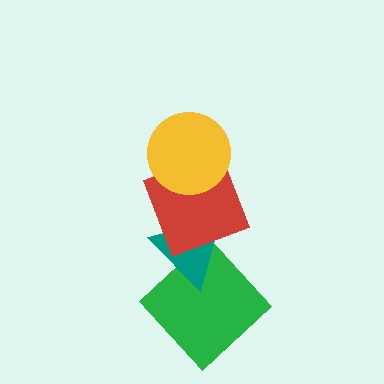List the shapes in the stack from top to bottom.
From top to bottom: the yellow circle, the red square, the teal triangle, the green diamond.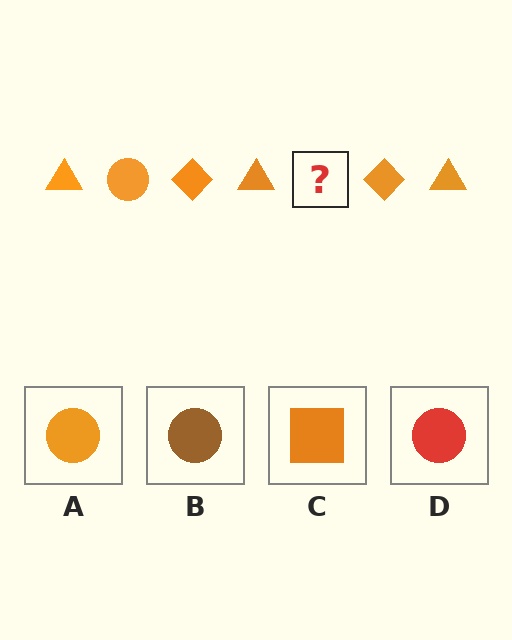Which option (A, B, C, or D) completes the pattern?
A.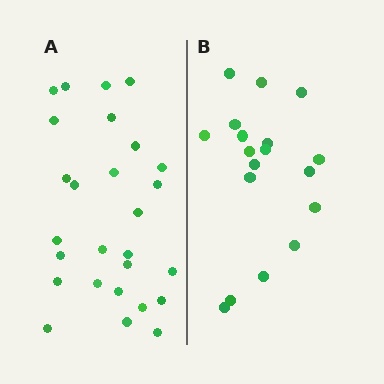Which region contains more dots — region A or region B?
Region A (the left region) has more dots.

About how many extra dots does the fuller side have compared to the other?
Region A has roughly 8 or so more dots than region B.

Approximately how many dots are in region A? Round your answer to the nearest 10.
About 30 dots. (The exact count is 27, which rounds to 30.)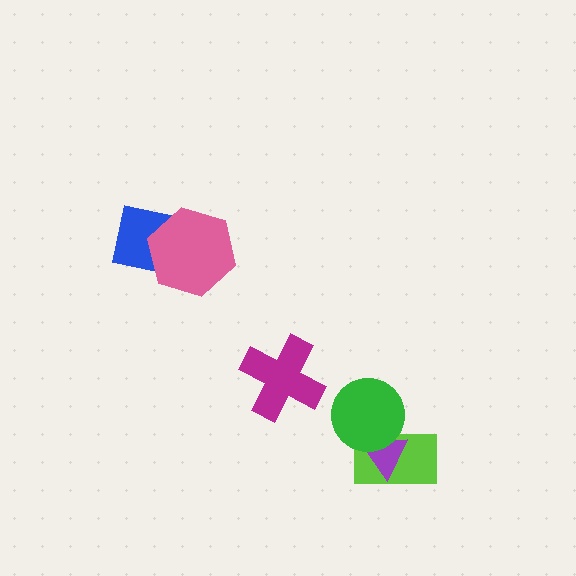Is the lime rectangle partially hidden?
Yes, it is partially covered by another shape.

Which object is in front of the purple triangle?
The green circle is in front of the purple triangle.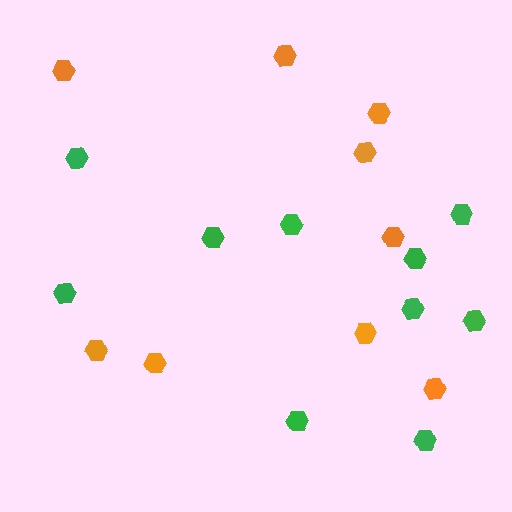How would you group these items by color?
There are 2 groups: one group of green hexagons (10) and one group of orange hexagons (9).